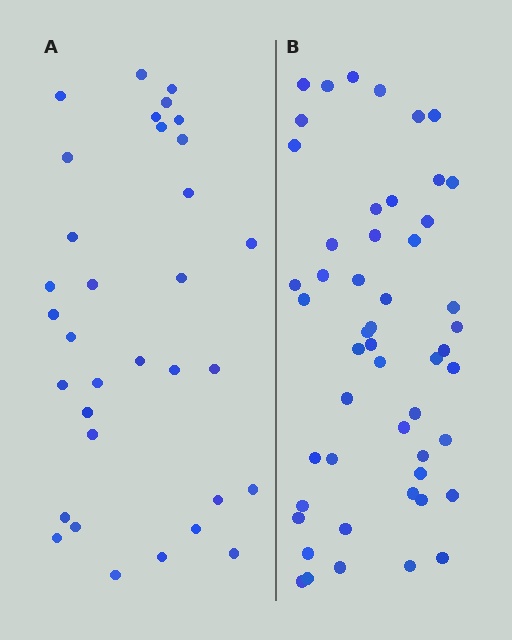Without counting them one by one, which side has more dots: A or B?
Region B (the right region) has more dots.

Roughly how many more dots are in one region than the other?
Region B has approximately 20 more dots than region A.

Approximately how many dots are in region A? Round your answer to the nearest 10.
About 30 dots. (The exact count is 33, which rounds to 30.)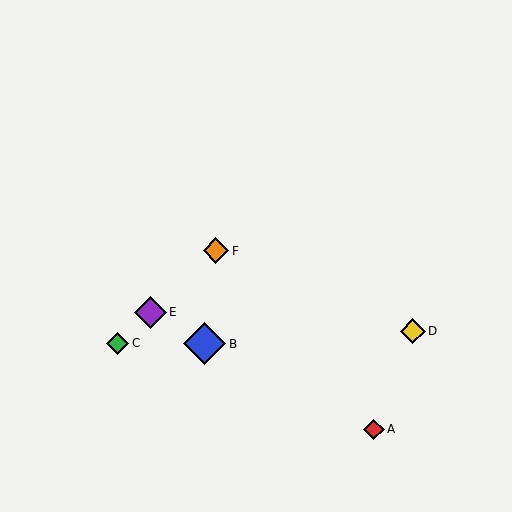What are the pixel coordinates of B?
Object B is at (204, 344).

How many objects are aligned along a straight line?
3 objects (C, E, F) are aligned along a straight line.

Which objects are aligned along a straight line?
Objects C, E, F are aligned along a straight line.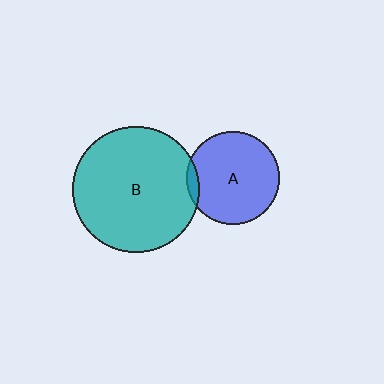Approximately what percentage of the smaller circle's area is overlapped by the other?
Approximately 5%.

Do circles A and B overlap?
Yes.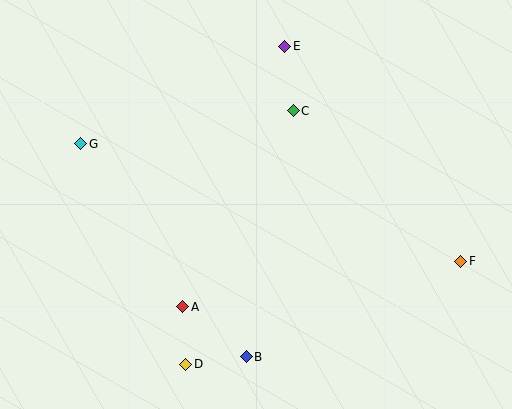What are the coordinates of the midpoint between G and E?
The midpoint between G and E is at (183, 95).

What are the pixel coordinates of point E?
Point E is at (285, 46).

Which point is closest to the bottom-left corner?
Point D is closest to the bottom-left corner.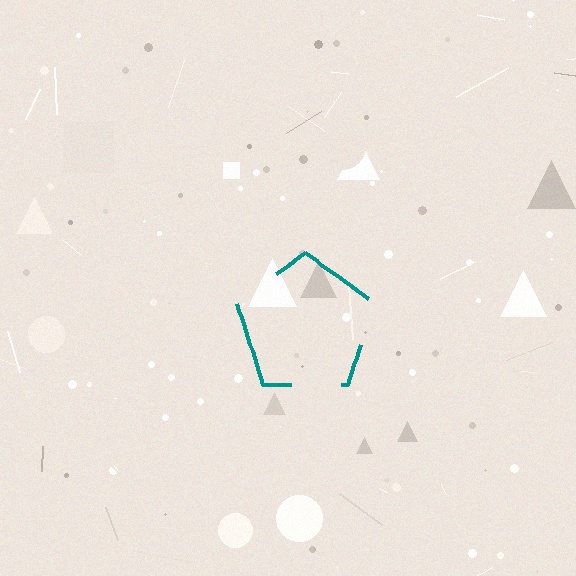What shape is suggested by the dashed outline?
The dashed outline suggests a pentagon.